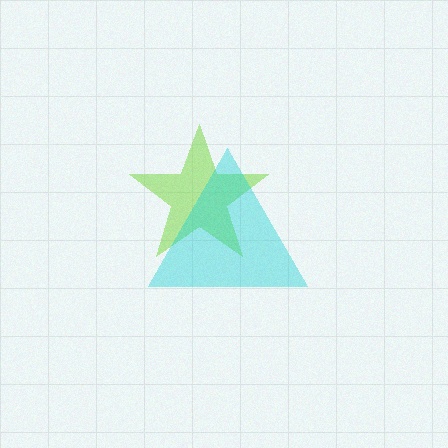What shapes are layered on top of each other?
The layered shapes are: a lime star, a cyan triangle.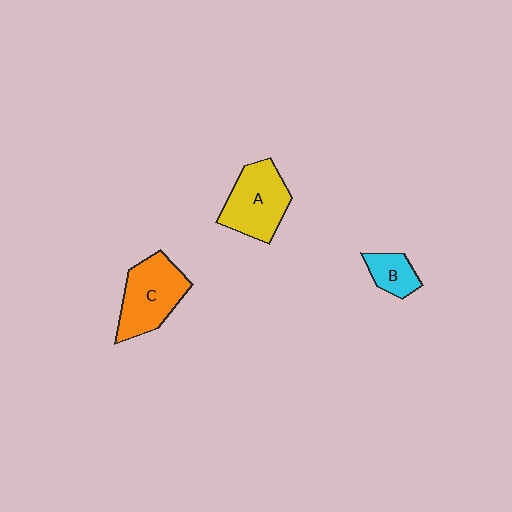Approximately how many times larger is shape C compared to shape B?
Approximately 2.3 times.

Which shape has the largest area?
Shape C (orange).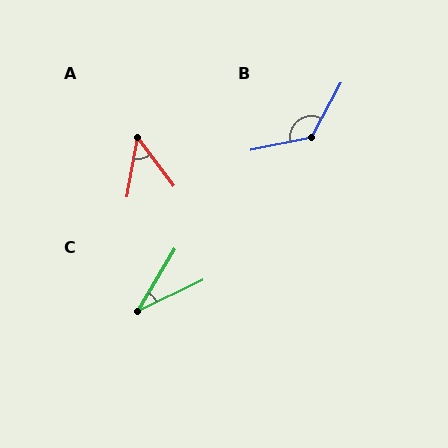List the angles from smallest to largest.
C (33°), A (47°), B (130°).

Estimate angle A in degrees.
Approximately 47 degrees.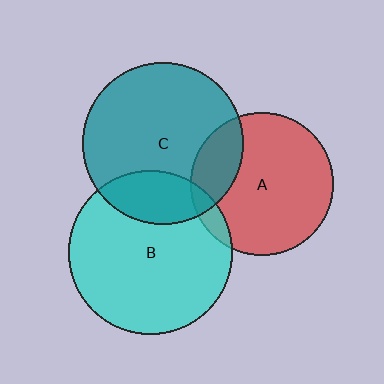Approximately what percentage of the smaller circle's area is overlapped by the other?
Approximately 20%.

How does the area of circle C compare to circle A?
Approximately 1.3 times.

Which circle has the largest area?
Circle B (cyan).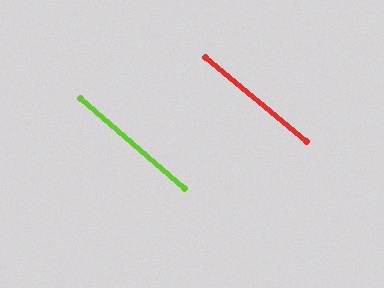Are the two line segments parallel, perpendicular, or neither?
Parallel — their directions differ by only 1.1°.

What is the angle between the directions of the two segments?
Approximately 1 degree.